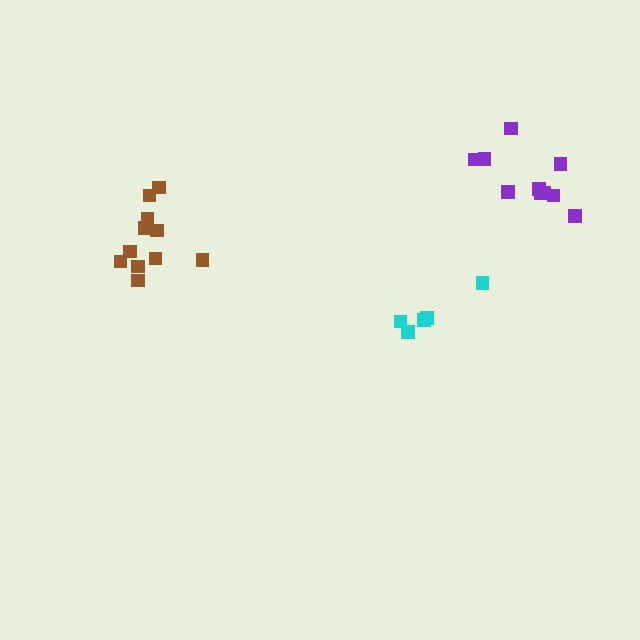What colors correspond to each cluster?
The clusters are colored: brown, cyan, purple.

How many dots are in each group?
Group 1: 11 dots, Group 2: 5 dots, Group 3: 10 dots (26 total).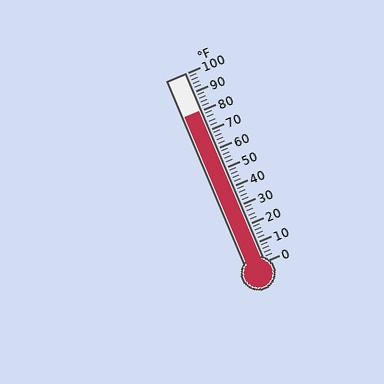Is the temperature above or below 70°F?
The temperature is above 70°F.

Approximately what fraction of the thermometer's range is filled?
The thermometer is filled to approximately 80% of its range.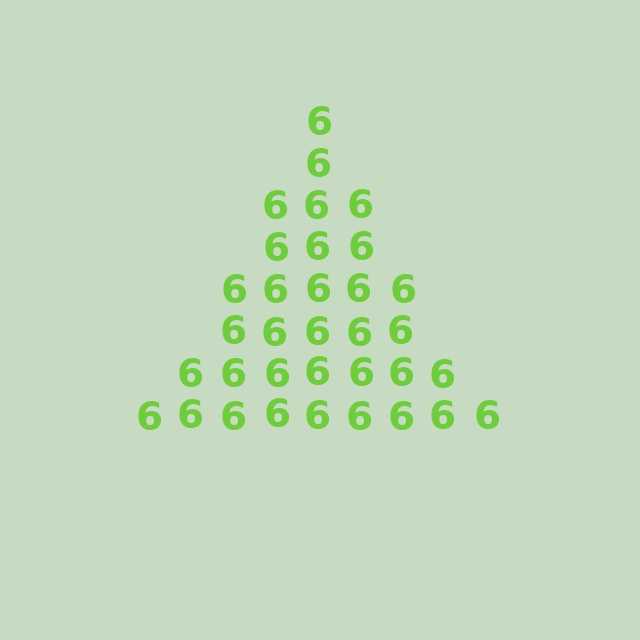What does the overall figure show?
The overall figure shows a triangle.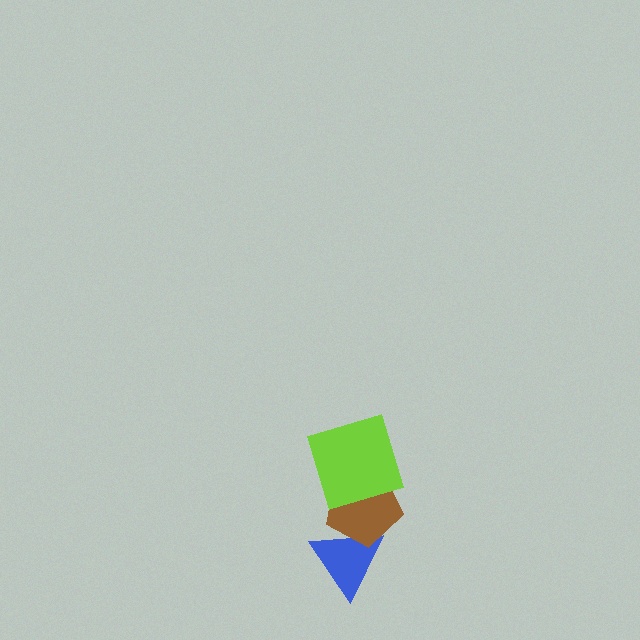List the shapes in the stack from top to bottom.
From top to bottom: the lime square, the brown pentagon, the blue triangle.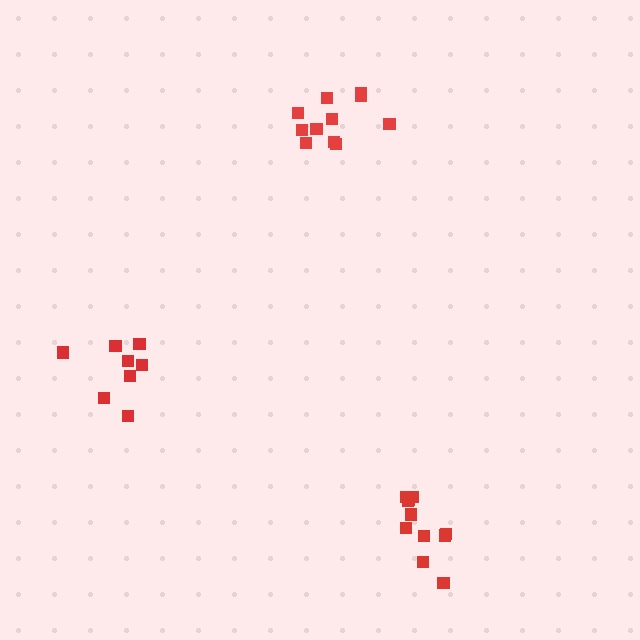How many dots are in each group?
Group 1: 8 dots, Group 2: 11 dots, Group 3: 11 dots (30 total).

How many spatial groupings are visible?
There are 3 spatial groupings.